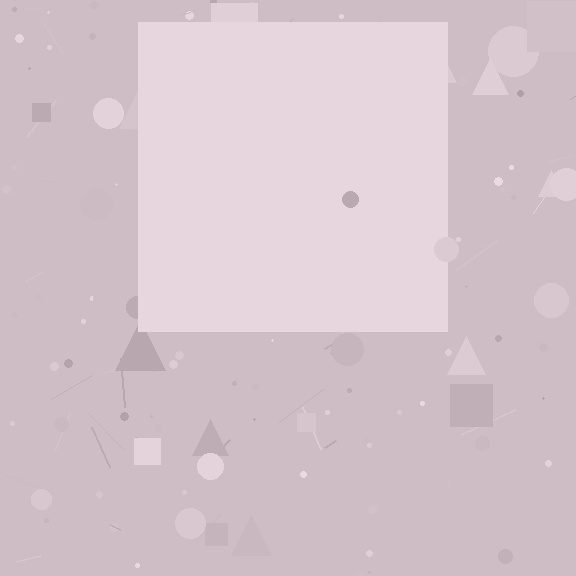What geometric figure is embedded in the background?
A square is embedded in the background.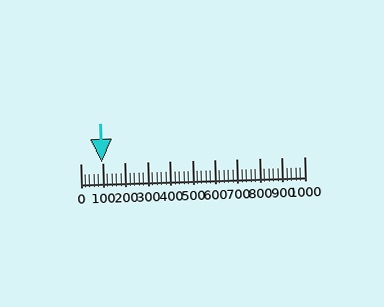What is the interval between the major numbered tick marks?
The major tick marks are spaced 100 units apart.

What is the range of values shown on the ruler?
The ruler shows values from 0 to 1000.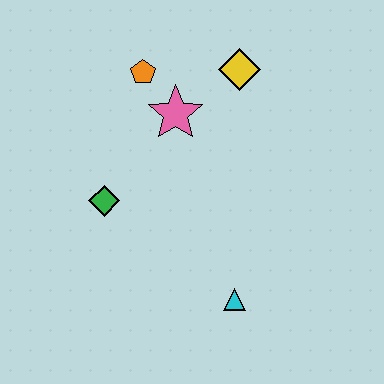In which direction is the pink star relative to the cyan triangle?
The pink star is above the cyan triangle.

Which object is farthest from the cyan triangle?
The orange pentagon is farthest from the cyan triangle.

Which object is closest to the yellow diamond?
The pink star is closest to the yellow diamond.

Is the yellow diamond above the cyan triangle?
Yes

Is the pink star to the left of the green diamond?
No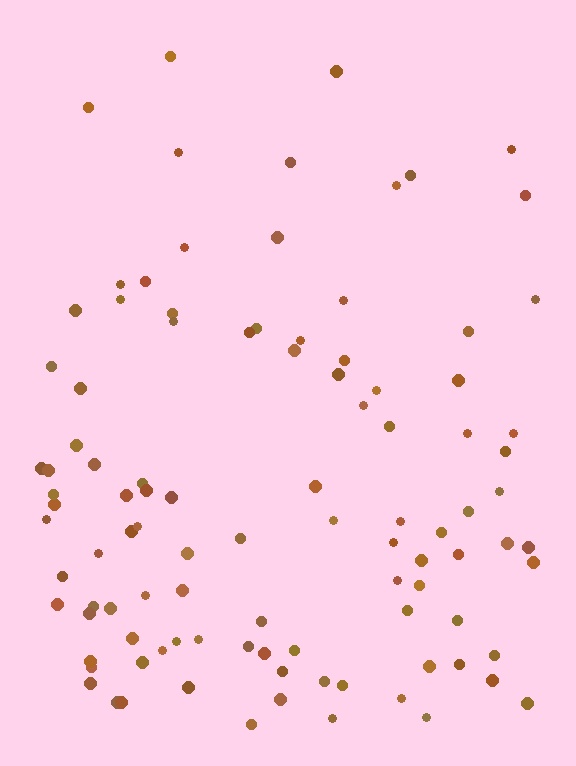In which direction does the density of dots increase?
From top to bottom, with the bottom side densest.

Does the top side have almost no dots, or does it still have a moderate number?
Still a moderate number, just noticeably fewer than the bottom.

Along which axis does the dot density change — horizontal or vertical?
Vertical.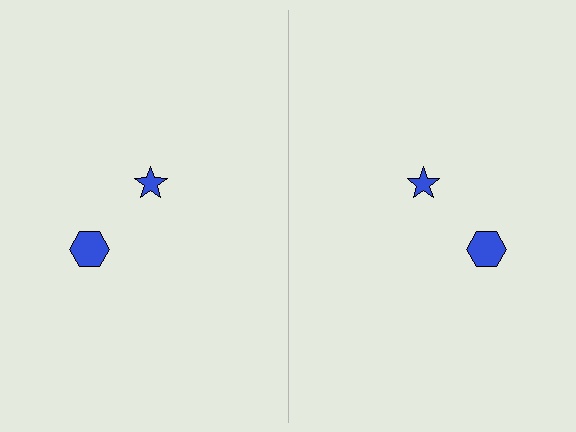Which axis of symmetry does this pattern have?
The pattern has a vertical axis of symmetry running through the center of the image.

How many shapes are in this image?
There are 4 shapes in this image.